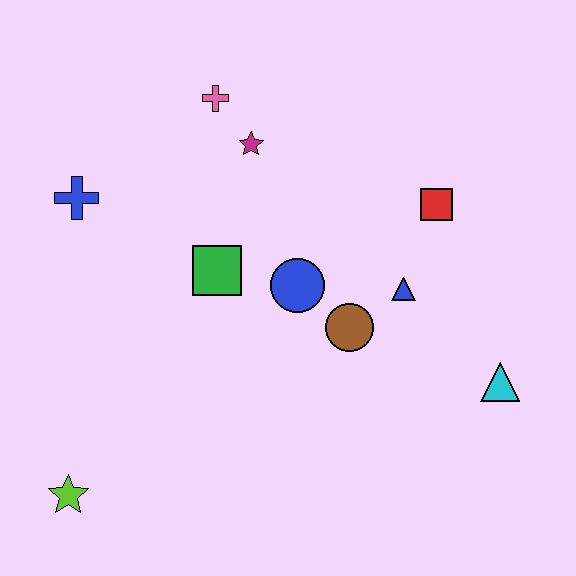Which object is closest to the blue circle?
The brown circle is closest to the blue circle.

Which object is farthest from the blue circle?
The lime star is farthest from the blue circle.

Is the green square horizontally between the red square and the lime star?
Yes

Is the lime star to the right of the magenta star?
No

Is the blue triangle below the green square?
Yes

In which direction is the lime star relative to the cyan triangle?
The lime star is to the left of the cyan triangle.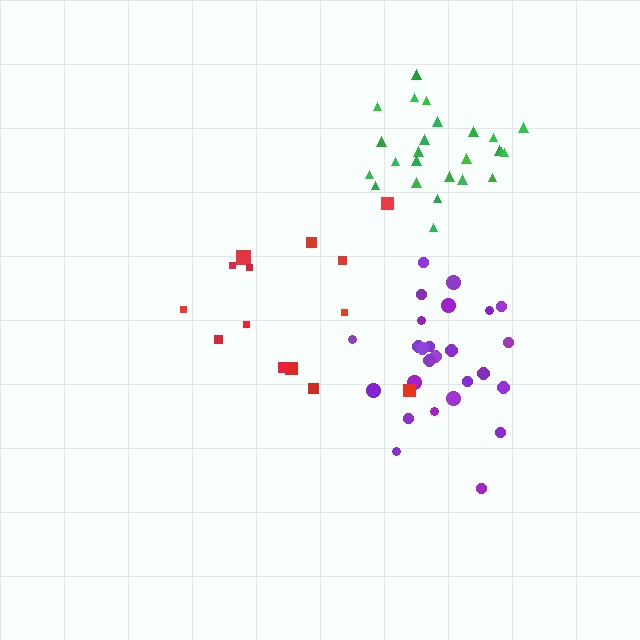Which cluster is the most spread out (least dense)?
Red.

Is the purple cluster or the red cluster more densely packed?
Purple.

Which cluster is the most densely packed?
Green.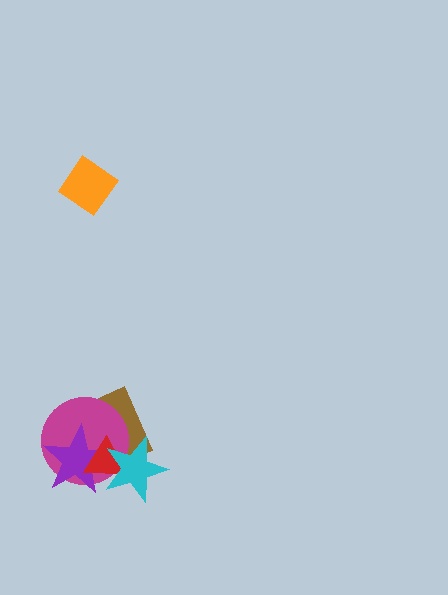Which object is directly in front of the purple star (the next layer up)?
The red triangle is directly in front of the purple star.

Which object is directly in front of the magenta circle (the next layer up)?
The purple star is directly in front of the magenta circle.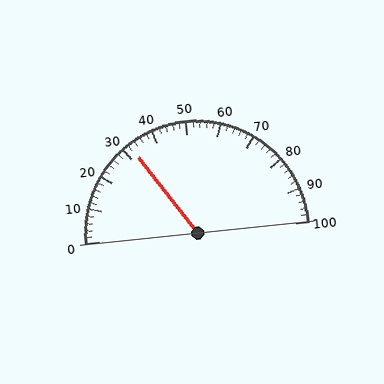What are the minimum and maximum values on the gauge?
The gauge ranges from 0 to 100.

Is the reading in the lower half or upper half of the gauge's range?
The reading is in the lower half of the range (0 to 100).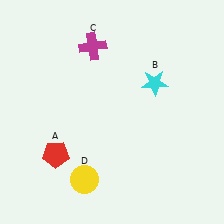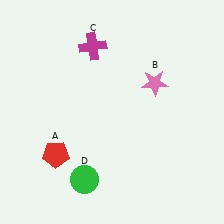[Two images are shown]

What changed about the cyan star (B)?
In Image 1, B is cyan. In Image 2, it changed to pink.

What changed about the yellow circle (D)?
In Image 1, D is yellow. In Image 2, it changed to green.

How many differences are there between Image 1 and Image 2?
There are 2 differences between the two images.